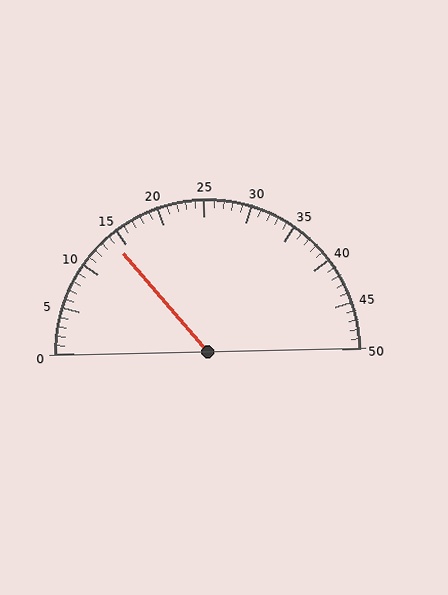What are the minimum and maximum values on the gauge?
The gauge ranges from 0 to 50.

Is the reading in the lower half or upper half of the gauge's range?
The reading is in the lower half of the range (0 to 50).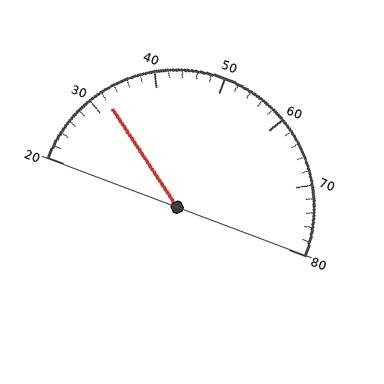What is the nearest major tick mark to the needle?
The nearest major tick mark is 30.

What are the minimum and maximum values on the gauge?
The gauge ranges from 20 to 80.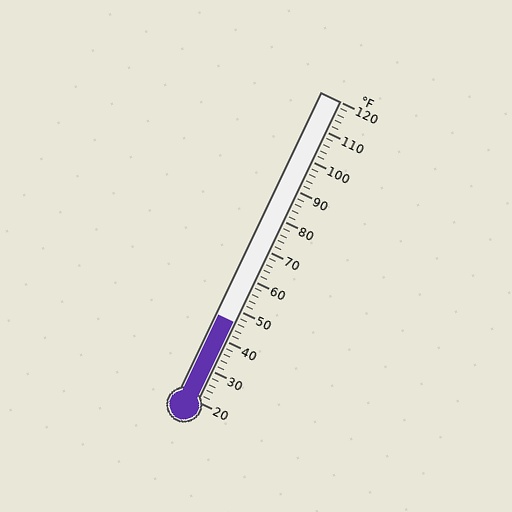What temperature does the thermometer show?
The thermometer shows approximately 46°F.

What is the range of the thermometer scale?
The thermometer scale ranges from 20°F to 120°F.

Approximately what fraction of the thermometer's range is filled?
The thermometer is filled to approximately 25% of its range.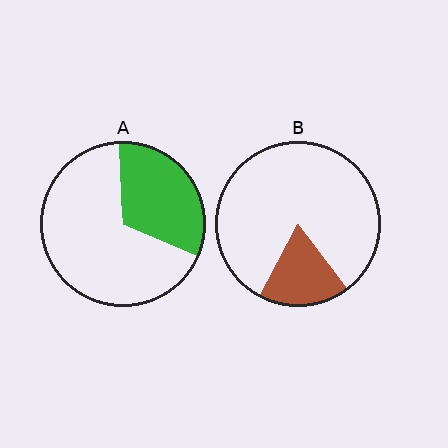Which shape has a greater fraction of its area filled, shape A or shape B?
Shape A.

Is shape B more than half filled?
No.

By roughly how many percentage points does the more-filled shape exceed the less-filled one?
By roughly 15 percentage points (A over B).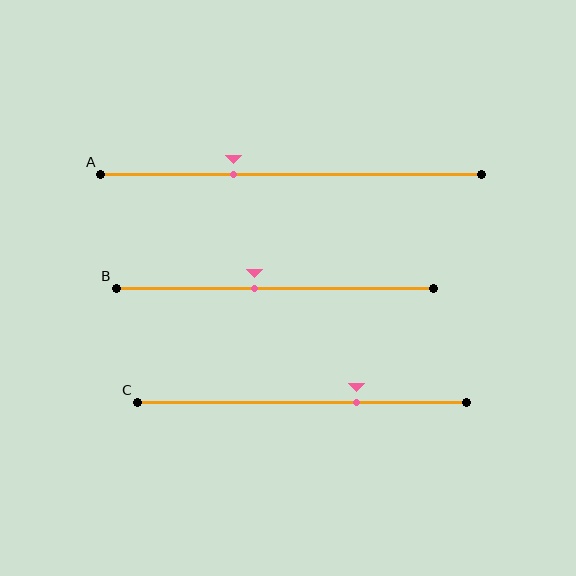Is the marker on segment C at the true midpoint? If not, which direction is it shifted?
No, the marker on segment C is shifted to the right by about 17% of the segment length.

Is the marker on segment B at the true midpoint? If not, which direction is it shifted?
No, the marker on segment B is shifted to the left by about 6% of the segment length.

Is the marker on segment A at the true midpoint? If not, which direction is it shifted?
No, the marker on segment A is shifted to the left by about 15% of the segment length.